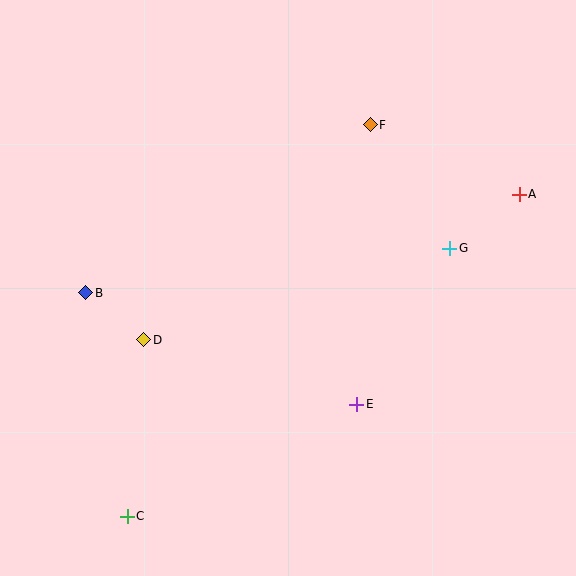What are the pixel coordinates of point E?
Point E is at (357, 404).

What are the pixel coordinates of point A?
Point A is at (519, 194).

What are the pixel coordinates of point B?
Point B is at (86, 293).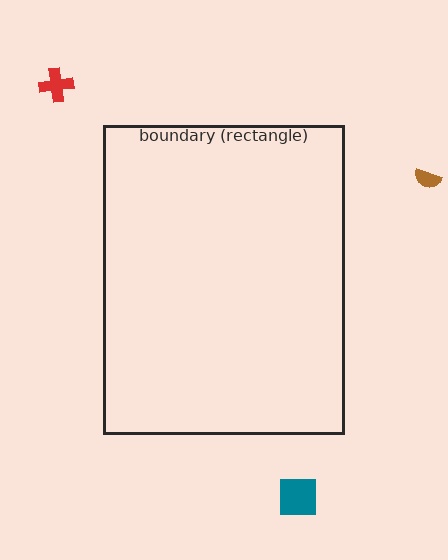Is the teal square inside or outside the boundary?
Outside.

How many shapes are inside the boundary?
0 inside, 3 outside.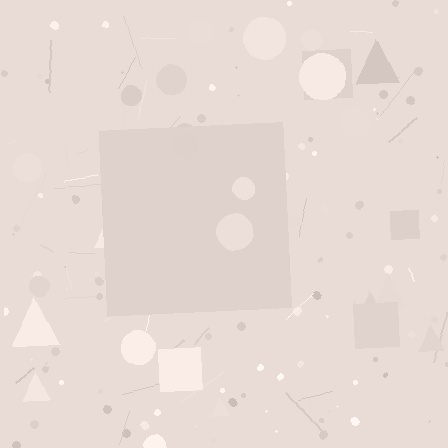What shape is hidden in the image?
A square is hidden in the image.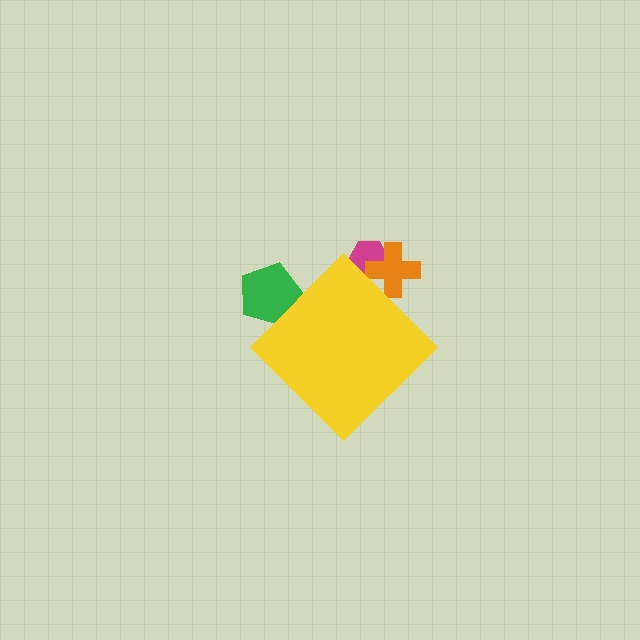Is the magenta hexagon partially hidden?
Yes, the magenta hexagon is partially hidden behind the yellow diamond.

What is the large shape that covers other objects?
A yellow diamond.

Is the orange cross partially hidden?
Yes, the orange cross is partially hidden behind the yellow diamond.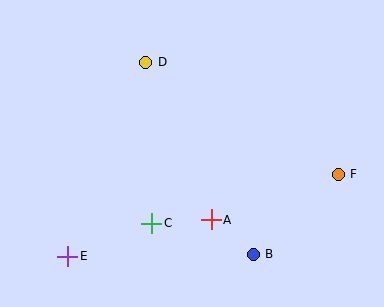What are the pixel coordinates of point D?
Point D is at (146, 62).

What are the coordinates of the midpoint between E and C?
The midpoint between E and C is at (110, 240).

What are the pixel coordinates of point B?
Point B is at (253, 254).